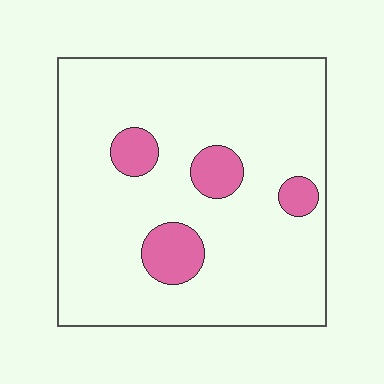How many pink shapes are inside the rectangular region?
4.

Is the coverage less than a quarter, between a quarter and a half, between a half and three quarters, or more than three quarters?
Less than a quarter.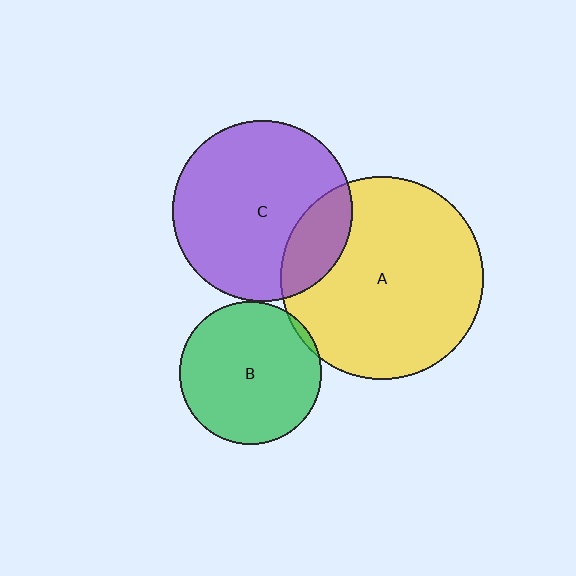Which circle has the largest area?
Circle A (yellow).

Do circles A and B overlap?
Yes.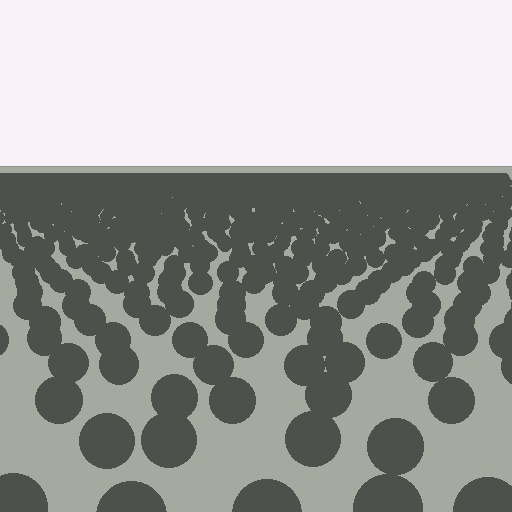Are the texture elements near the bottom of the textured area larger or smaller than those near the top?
Larger. Near the bottom, elements are closer to the viewer and appear at a bigger on-screen size.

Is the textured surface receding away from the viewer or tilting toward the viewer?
The surface is receding away from the viewer. Texture elements get smaller and denser toward the top.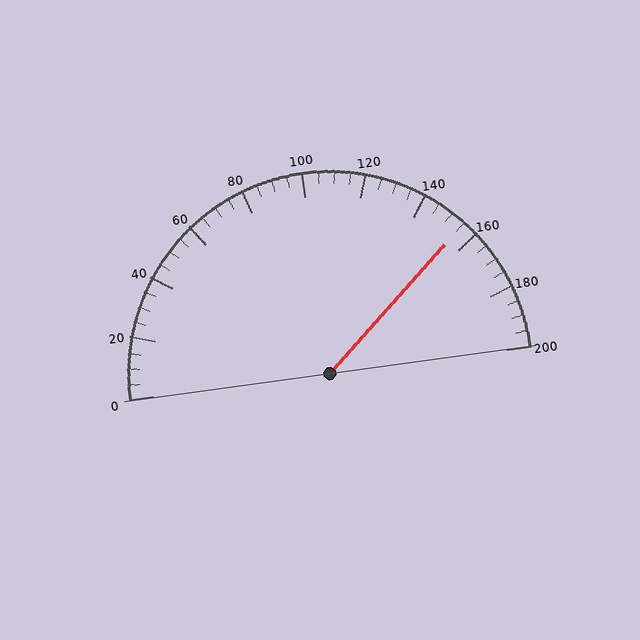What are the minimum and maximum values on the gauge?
The gauge ranges from 0 to 200.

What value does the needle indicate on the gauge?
The needle indicates approximately 155.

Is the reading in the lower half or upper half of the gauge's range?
The reading is in the upper half of the range (0 to 200).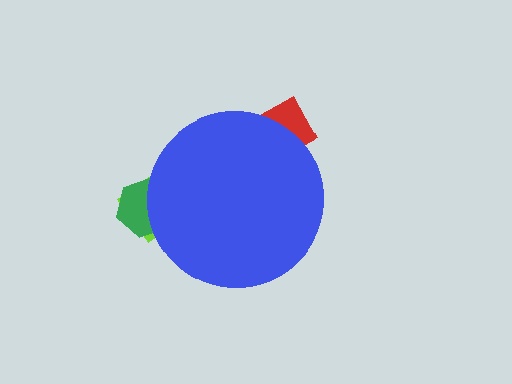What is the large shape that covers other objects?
A blue circle.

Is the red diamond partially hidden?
Yes, the red diamond is partially hidden behind the blue circle.